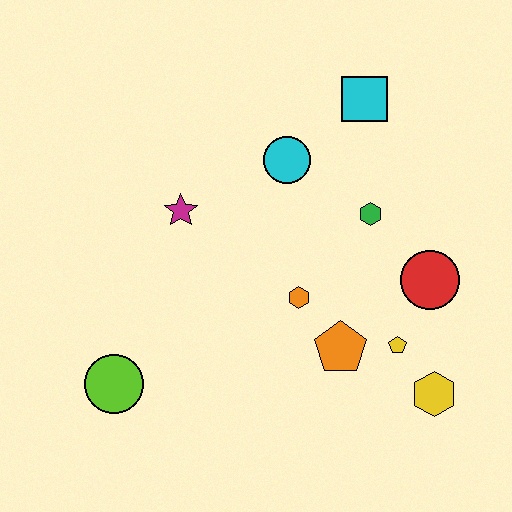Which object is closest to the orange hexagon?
The orange pentagon is closest to the orange hexagon.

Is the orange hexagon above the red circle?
No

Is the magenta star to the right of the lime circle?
Yes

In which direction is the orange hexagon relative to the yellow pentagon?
The orange hexagon is to the left of the yellow pentagon.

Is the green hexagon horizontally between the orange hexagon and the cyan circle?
No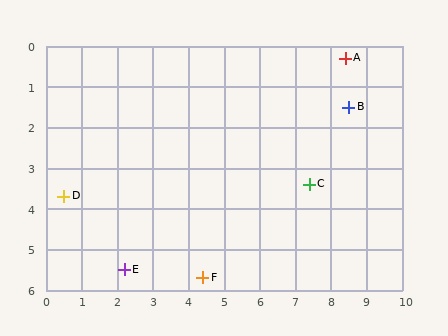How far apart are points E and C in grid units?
Points E and C are about 5.6 grid units apart.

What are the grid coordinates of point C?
Point C is at approximately (7.4, 3.4).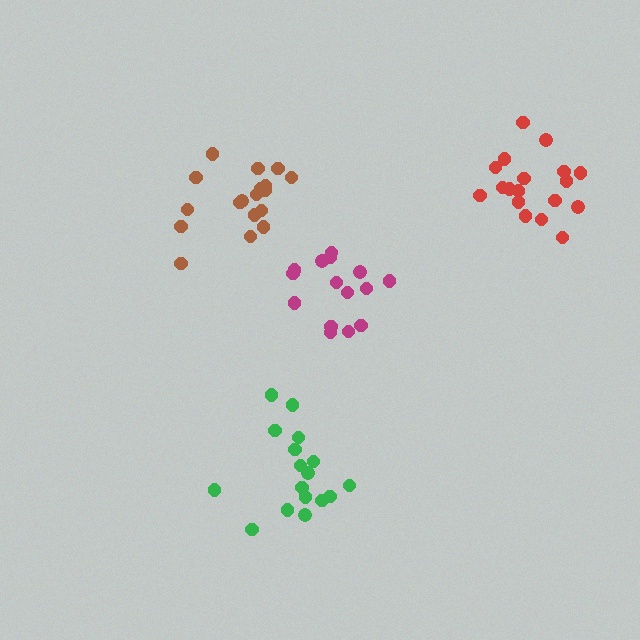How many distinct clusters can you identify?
There are 4 distinct clusters.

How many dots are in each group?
Group 1: 18 dots, Group 2: 15 dots, Group 3: 17 dots, Group 4: 18 dots (68 total).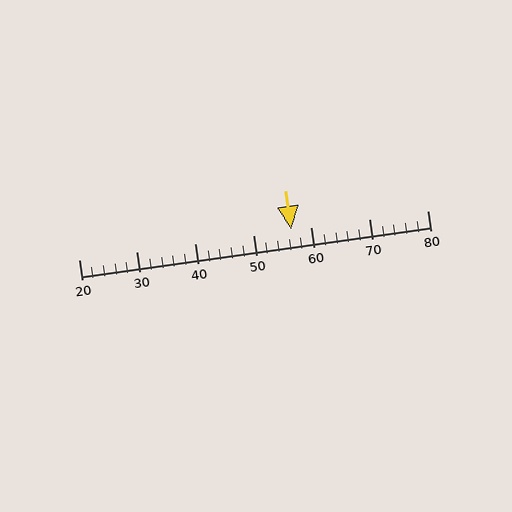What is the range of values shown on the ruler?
The ruler shows values from 20 to 80.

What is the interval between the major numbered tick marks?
The major tick marks are spaced 10 units apart.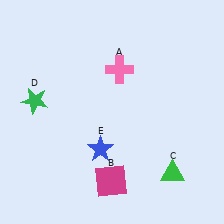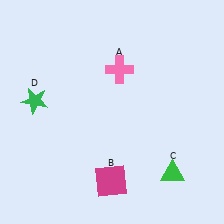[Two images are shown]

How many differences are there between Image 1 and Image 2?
There is 1 difference between the two images.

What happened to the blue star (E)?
The blue star (E) was removed in Image 2. It was in the bottom-left area of Image 1.